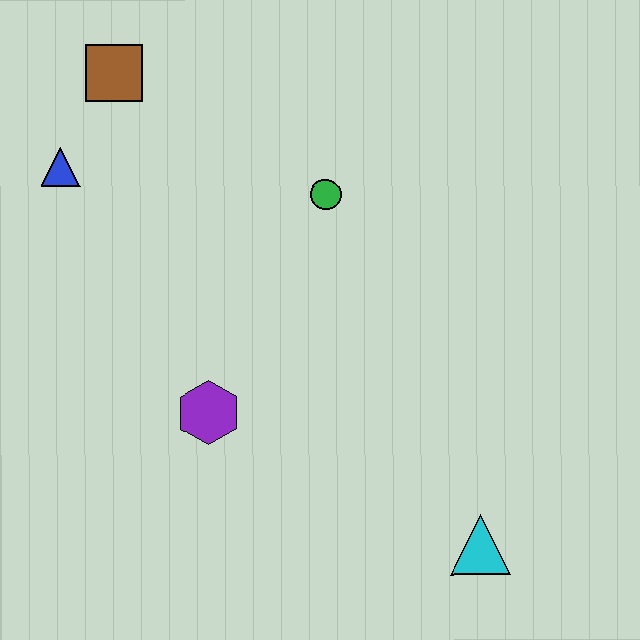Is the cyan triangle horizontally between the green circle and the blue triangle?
No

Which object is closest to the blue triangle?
The brown square is closest to the blue triangle.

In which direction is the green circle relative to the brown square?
The green circle is to the right of the brown square.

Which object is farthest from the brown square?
The cyan triangle is farthest from the brown square.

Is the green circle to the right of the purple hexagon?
Yes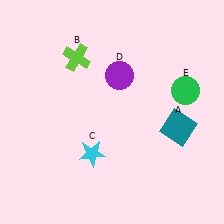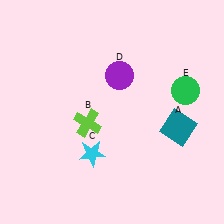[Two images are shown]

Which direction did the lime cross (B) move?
The lime cross (B) moved down.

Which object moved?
The lime cross (B) moved down.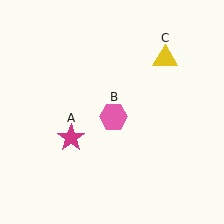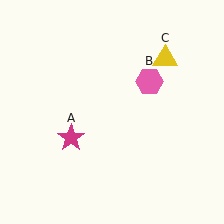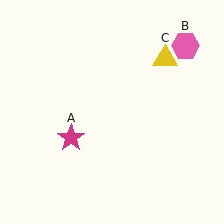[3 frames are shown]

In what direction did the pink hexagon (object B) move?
The pink hexagon (object B) moved up and to the right.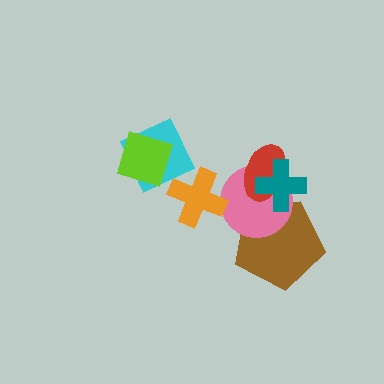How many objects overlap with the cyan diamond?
2 objects overlap with the cyan diamond.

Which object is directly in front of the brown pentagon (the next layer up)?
The pink circle is directly in front of the brown pentagon.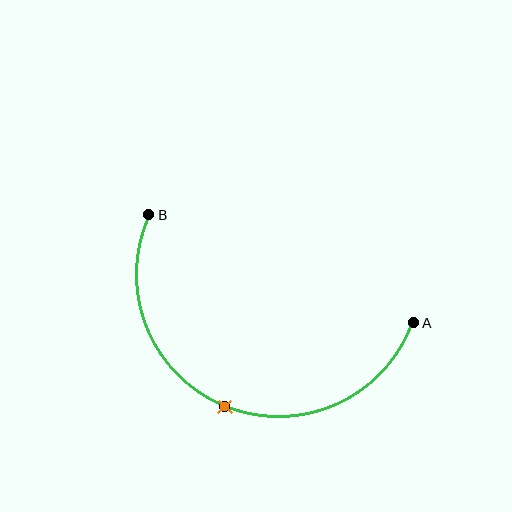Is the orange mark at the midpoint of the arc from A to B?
Yes. The orange mark lies on the arc at equal arc-length from both A and B — it is the arc midpoint.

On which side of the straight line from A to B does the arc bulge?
The arc bulges below the straight line connecting A and B.